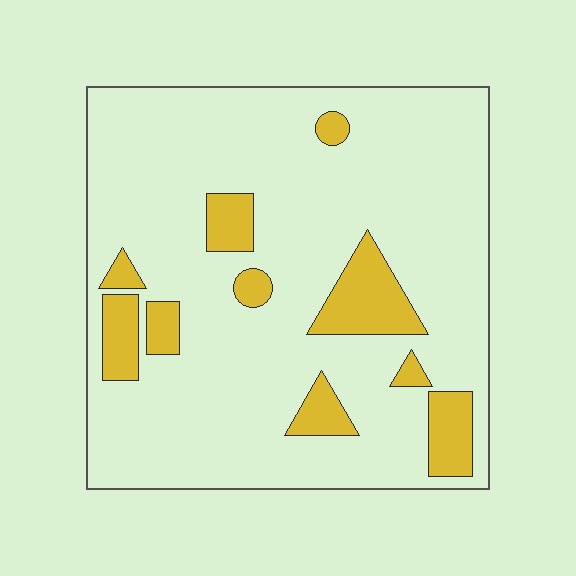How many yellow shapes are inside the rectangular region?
10.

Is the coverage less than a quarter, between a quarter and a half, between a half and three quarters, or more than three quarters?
Less than a quarter.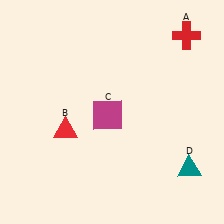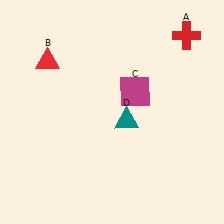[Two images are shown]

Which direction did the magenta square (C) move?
The magenta square (C) moved right.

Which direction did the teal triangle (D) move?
The teal triangle (D) moved left.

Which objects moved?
The objects that moved are: the red triangle (B), the magenta square (C), the teal triangle (D).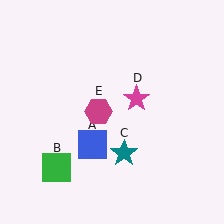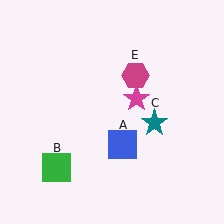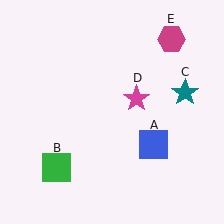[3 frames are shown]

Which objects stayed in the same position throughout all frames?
Green square (object B) and magenta star (object D) remained stationary.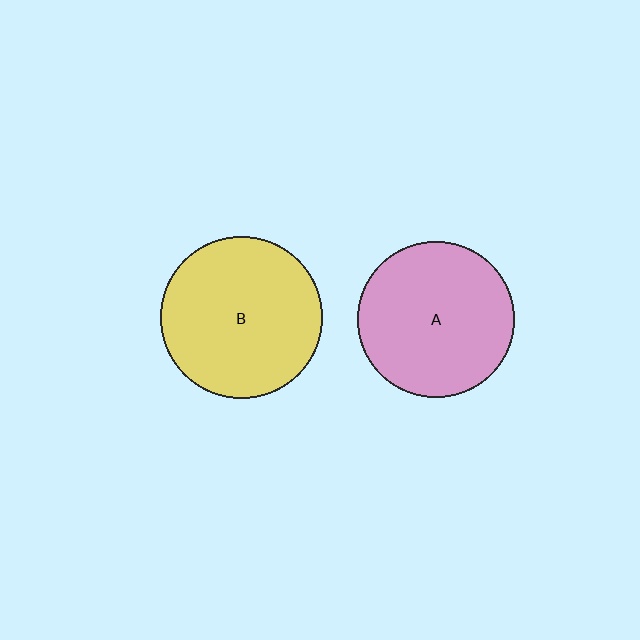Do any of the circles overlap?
No, none of the circles overlap.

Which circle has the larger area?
Circle B (yellow).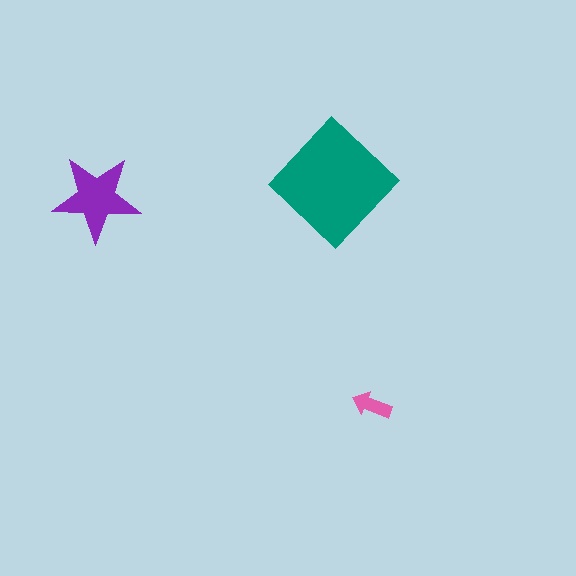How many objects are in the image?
There are 3 objects in the image.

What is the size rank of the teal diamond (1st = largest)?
1st.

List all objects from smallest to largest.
The pink arrow, the purple star, the teal diamond.